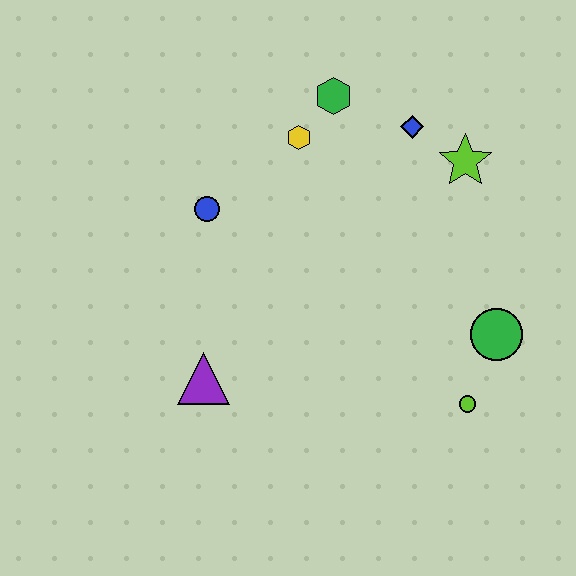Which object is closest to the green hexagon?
The yellow hexagon is closest to the green hexagon.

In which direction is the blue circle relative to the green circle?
The blue circle is to the left of the green circle.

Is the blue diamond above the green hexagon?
No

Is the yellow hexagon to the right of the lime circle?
No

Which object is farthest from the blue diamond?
The purple triangle is farthest from the blue diamond.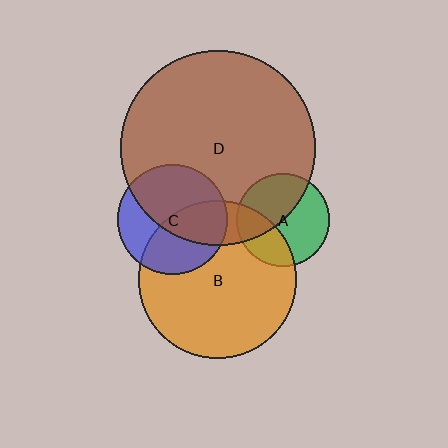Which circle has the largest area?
Circle D (brown).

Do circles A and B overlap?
Yes.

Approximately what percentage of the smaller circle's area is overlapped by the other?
Approximately 30%.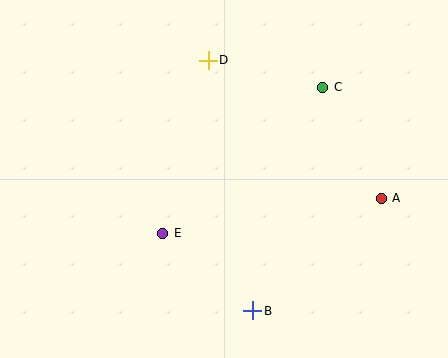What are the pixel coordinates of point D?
Point D is at (208, 60).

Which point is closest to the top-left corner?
Point D is closest to the top-left corner.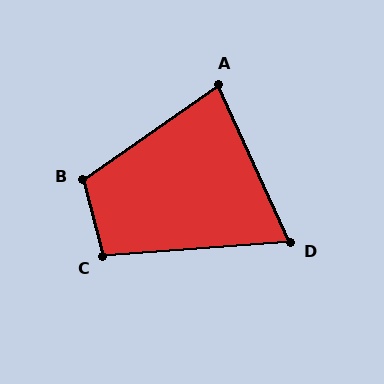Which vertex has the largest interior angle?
B, at approximately 110 degrees.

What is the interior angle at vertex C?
Approximately 100 degrees (obtuse).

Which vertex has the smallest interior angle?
D, at approximately 70 degrees.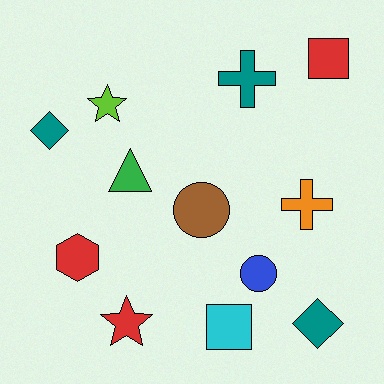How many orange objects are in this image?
There is 1 orange object.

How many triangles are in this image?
There is 1 triangle.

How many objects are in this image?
There are 12 objects.